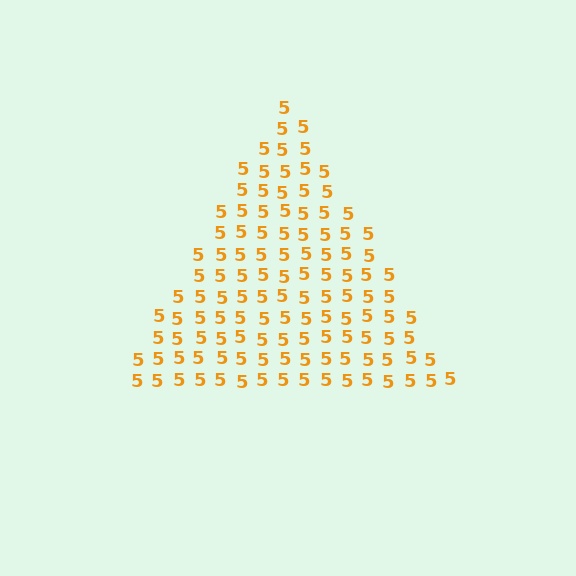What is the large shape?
The large shape is a triangle.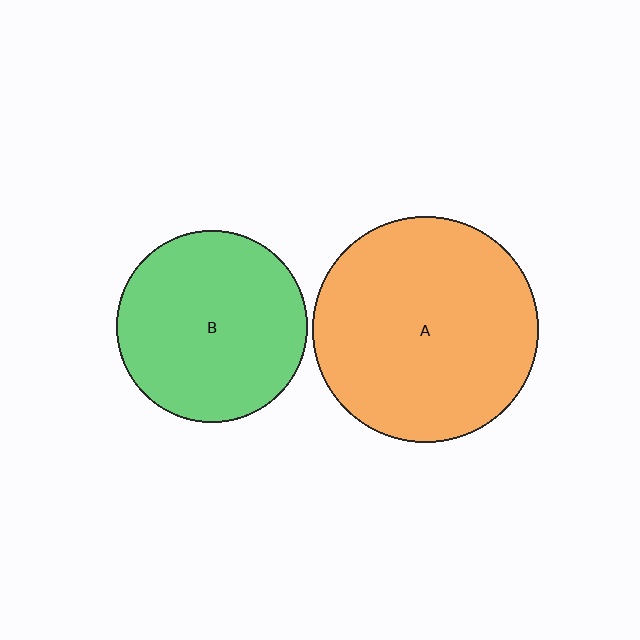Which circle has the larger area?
Circle A (orange).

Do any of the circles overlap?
No, none of the circles overlap.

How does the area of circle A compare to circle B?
Approximately 1.4 times.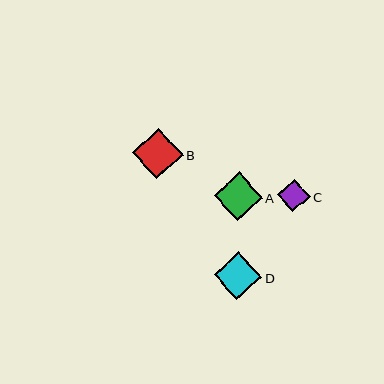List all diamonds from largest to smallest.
From largest to smallest: B, A, D, C.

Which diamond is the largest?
Diamond B is the largest with a size of approximately 50 pixels.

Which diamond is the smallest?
Diamond C is the smallest with a size of approximately 32 pixels.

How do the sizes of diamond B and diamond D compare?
Diamond B and diamond D are approximately the same size.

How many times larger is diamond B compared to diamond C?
Diamond B is approximately 1.6 times the size of diamond C.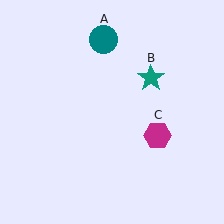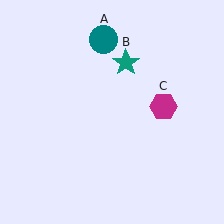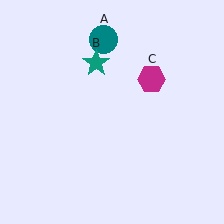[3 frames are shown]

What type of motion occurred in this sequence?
The teal star (object B), magenta hexagon (object C) rotated counterclockwise around the center of the scene.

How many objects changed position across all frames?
2 objects changed position: teal star (object B), magenta hexagon (object C).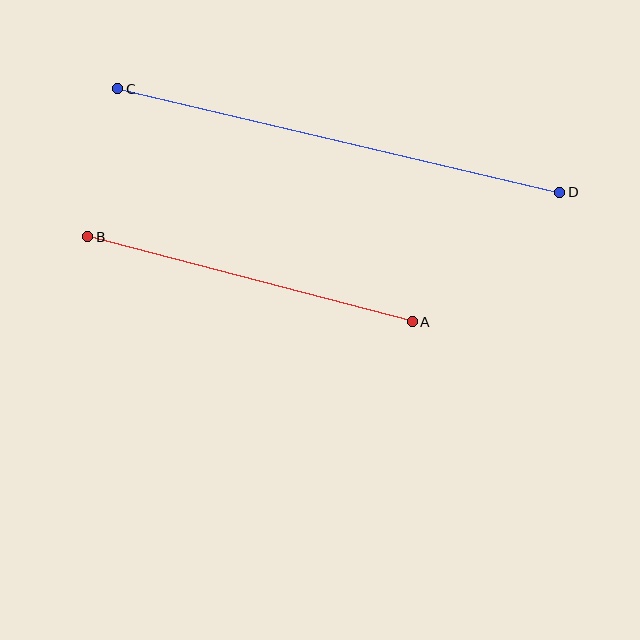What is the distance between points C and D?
The distance is approximately 454 pixels.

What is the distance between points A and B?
The distance is approximately 336 pixels.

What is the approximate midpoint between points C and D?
The midpoint is at approximately (339, 141) pixels.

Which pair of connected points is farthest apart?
Points C and D are farthest apart.